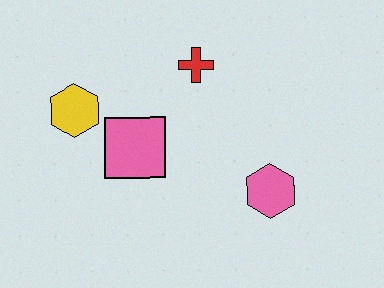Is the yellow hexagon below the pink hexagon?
No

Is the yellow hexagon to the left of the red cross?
Yes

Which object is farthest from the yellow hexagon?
The pink hexagon is farthest from the yellow hexagon.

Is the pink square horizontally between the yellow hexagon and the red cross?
Yes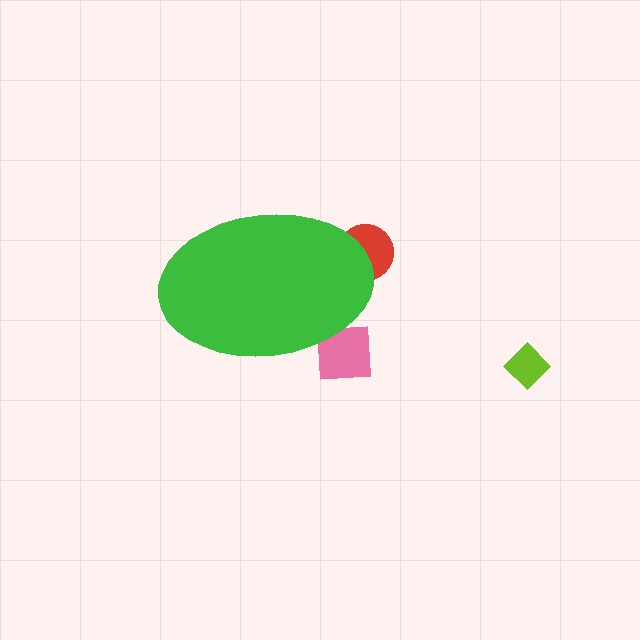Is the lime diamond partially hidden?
No, the lime diamond is fully visible.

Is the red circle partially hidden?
Yes, the red circle is partially hidden behind the green ellipse.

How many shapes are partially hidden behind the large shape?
2 shapes are partially hidden.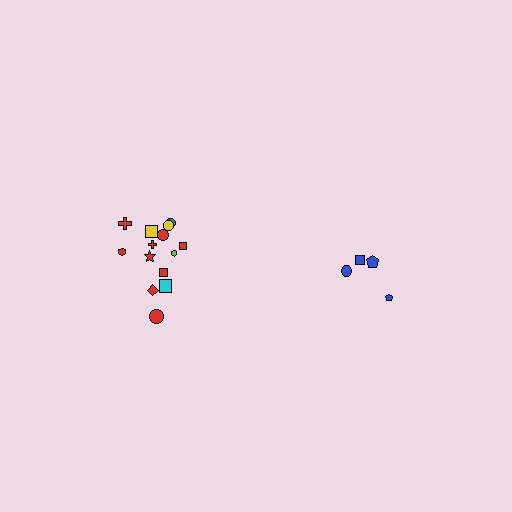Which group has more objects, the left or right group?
The left group.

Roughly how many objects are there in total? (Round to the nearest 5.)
Roughly 20 objects in total.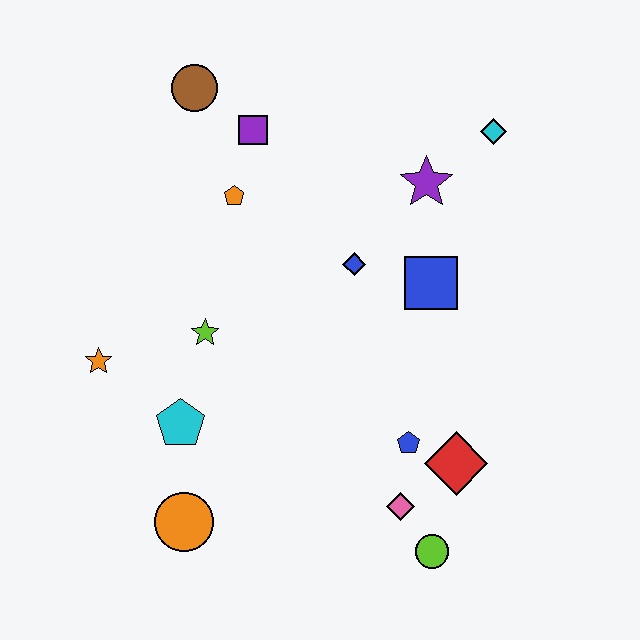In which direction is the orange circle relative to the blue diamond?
The orange circle is below the blue diamond.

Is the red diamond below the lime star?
Yes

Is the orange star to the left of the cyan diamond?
Yes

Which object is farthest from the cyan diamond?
The orange circle is farthest from the cyan diamond.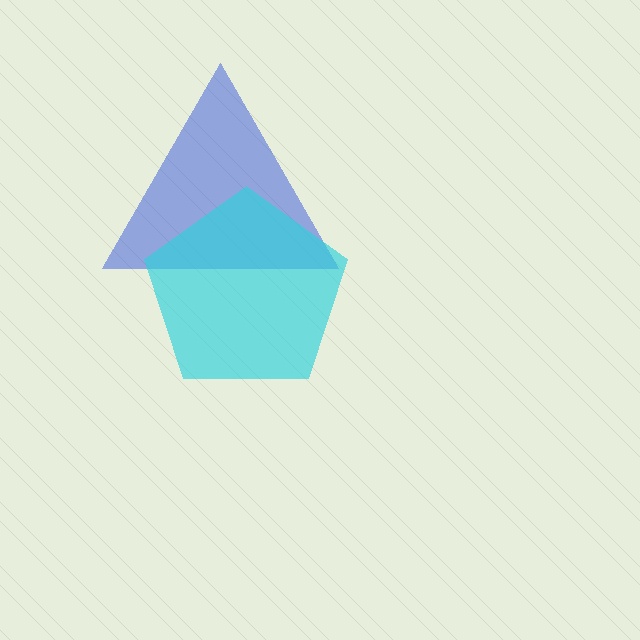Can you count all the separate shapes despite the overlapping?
Yes, there are 2 separate shapes.